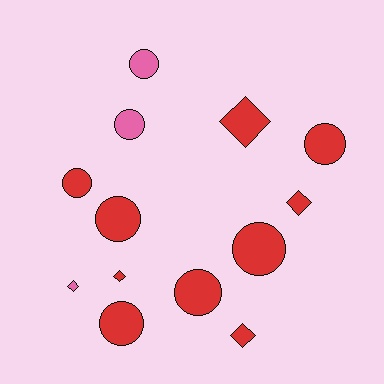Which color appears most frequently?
Red, with 10 objects.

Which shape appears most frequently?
Circle, with 8 objects.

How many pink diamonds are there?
There is 1 pink diamond.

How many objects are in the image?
There are 13 objects.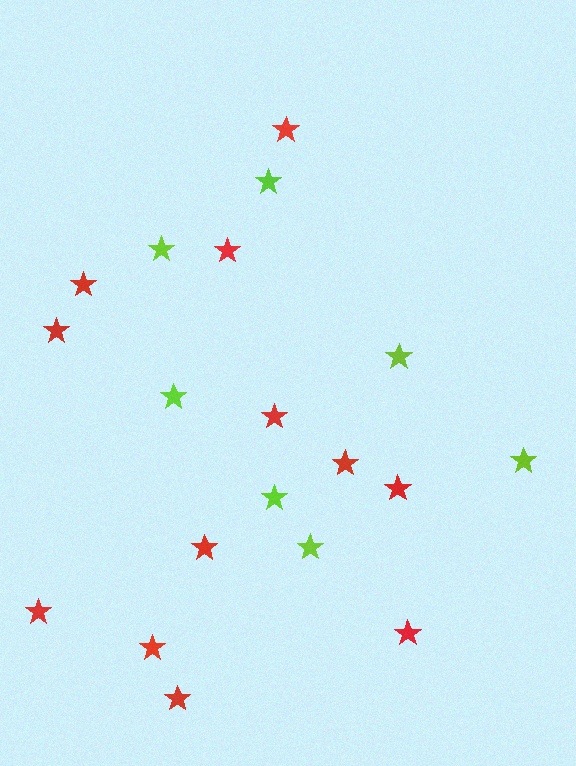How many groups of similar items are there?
There are 2 groups: one group of red stars (12) and one group of lime stars (7).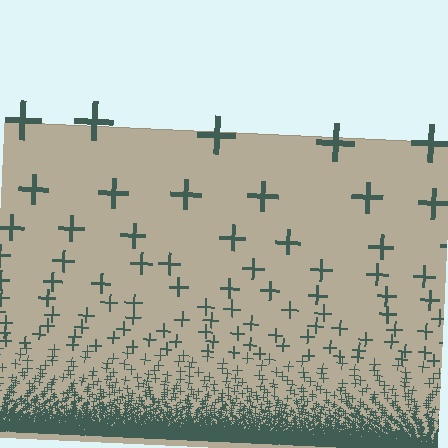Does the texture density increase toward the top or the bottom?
Density increases toward the bottom.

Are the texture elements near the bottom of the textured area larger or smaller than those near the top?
Smaller. The gradient is inverted — elements near the bottom are smaller and denser.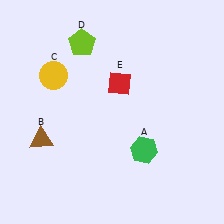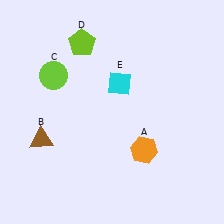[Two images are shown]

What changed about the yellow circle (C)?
In Image 1, C is yellow. In Image 2, it changed to lime.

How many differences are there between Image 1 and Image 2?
There are 3 differences between the two images.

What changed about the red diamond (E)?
In Image 1, E is red. In Image 2, it changed to cyan.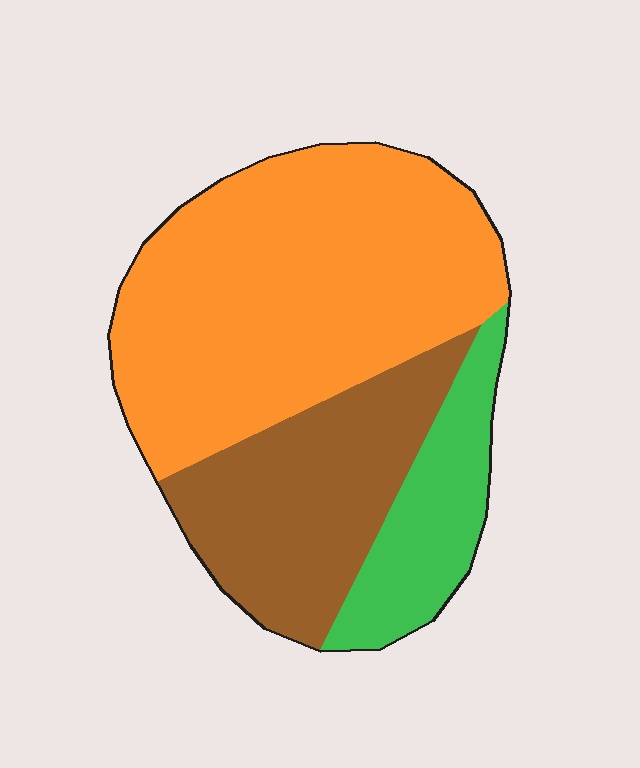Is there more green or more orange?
Orange.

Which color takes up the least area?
Green, at roughly 15%.